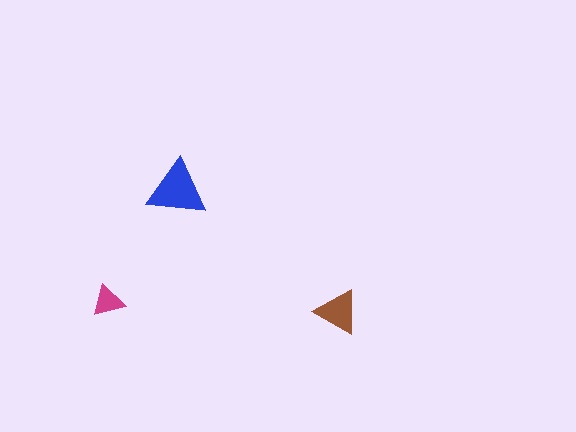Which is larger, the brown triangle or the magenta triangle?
The brown one.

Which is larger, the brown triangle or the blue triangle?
The blue one.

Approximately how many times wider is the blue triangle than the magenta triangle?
About 2 times wider.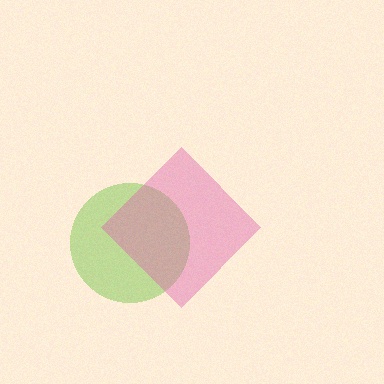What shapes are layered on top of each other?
The layered shapes are: a lime circle, a pink diamond.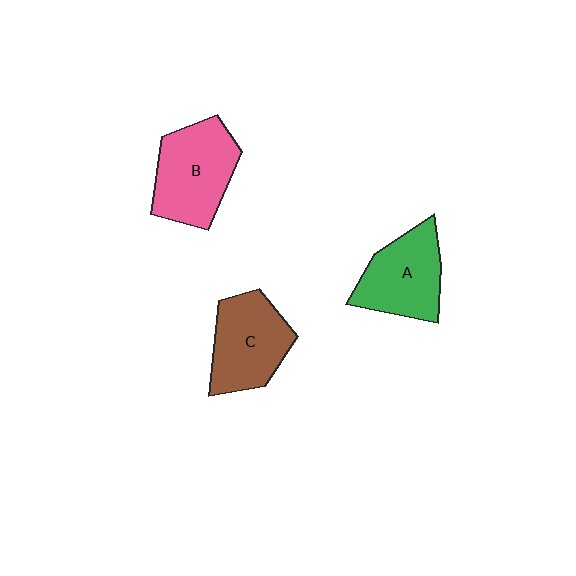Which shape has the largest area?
Shape B (pink).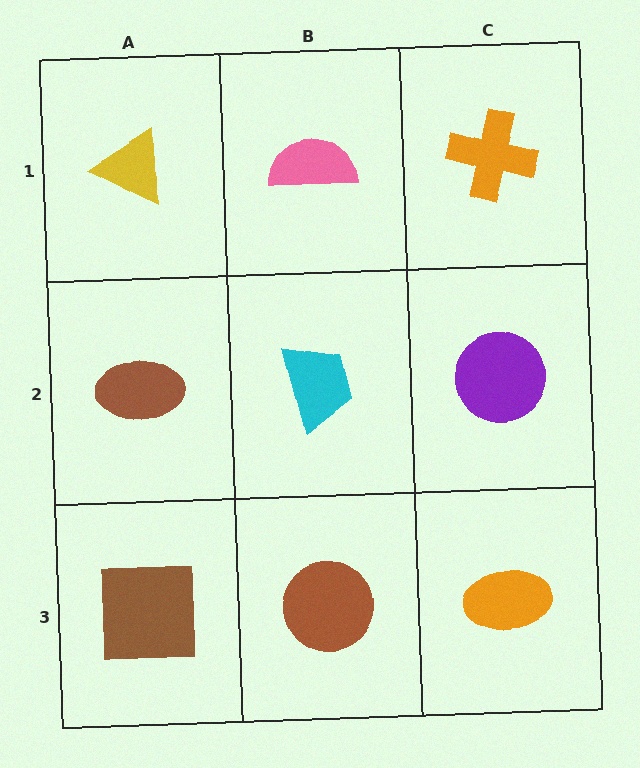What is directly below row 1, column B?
A cyan trapezoid.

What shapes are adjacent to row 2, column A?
A yellow triangle (row 1, column A), a brown square (row 3, column A), a cyan trapezoid (row 2, column B).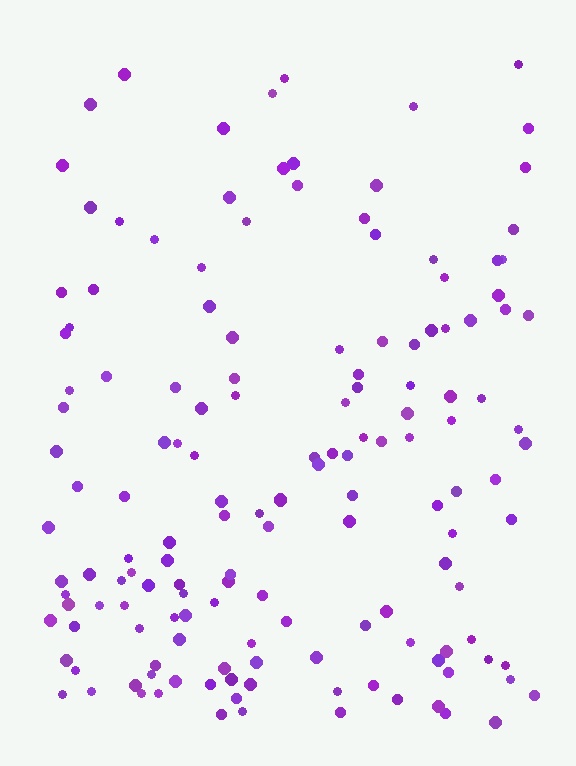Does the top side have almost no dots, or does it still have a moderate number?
Still a moderate number, just noticeably fewer than the bottom.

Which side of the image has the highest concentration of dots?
The bottom.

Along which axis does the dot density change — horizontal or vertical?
Vertical.